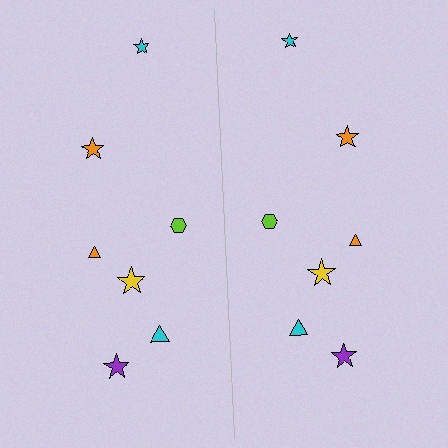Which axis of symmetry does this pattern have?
The pattern has a vertical axis of symmetry running through the center of the image.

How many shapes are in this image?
There are 14 shapes in this image.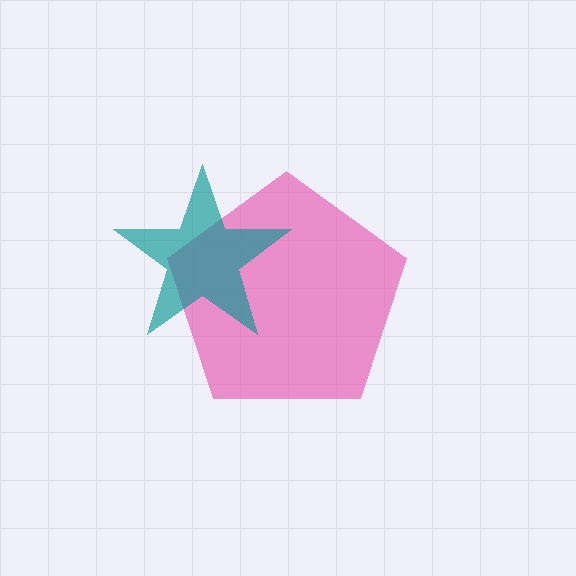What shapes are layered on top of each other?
The layered shapes are: a pink pentagon, a teal star.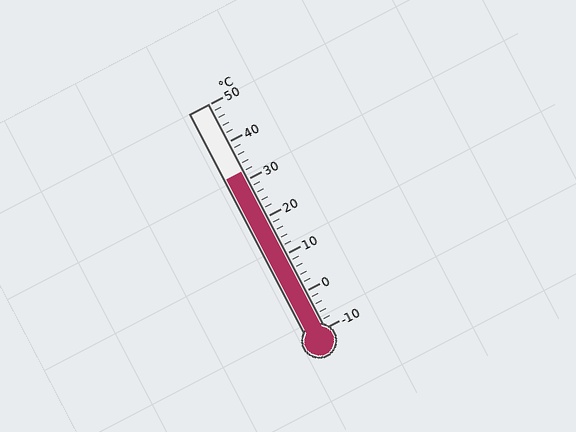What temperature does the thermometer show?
The thermometer shows approximately 32°C.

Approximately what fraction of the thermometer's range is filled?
The thermometer is filled to approximately 70% of its range.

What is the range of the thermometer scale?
The thermometer scale ranges from -10°C to 50°C.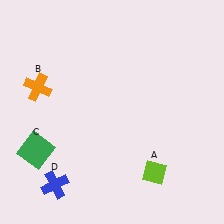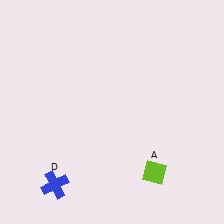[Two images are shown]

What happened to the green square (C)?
The green square (C) was removed in Image 2. It was in the bottom-left area of Image 1.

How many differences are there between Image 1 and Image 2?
There are 2 differences between the two images.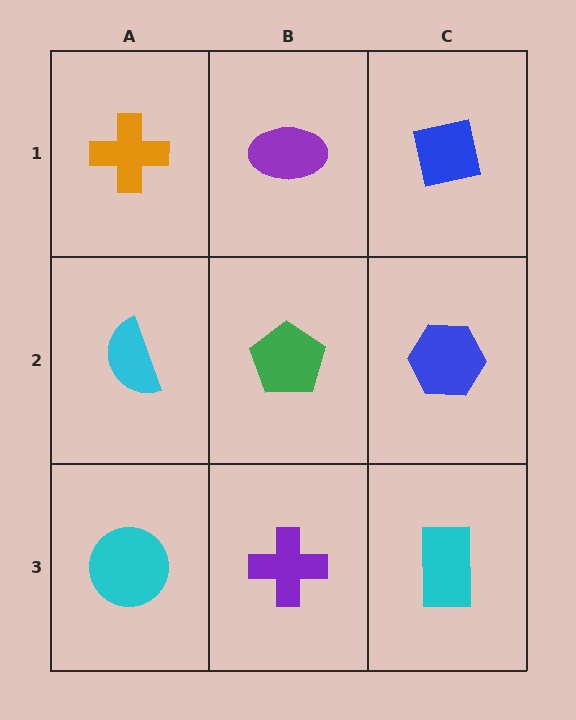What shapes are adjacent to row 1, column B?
A green pentagon (row 2, column B), an orange cross (row 1, column A), a blue square (row 1, column C).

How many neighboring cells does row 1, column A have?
2.